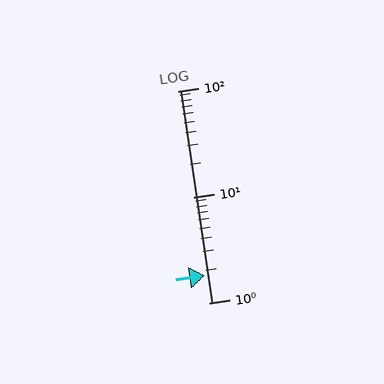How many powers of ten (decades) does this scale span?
The scale spans 2 decades, from 1 to 100.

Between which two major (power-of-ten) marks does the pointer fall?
The pointer is between 1 and 10.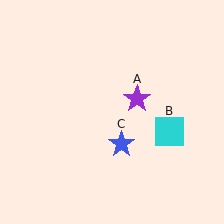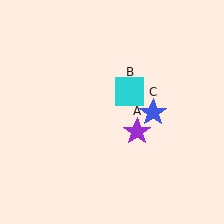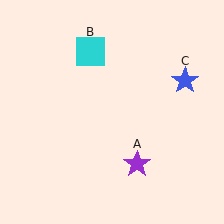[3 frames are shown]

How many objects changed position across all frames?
3 objects changed position: purple star (object A), cyan square (object B), blue star (object C).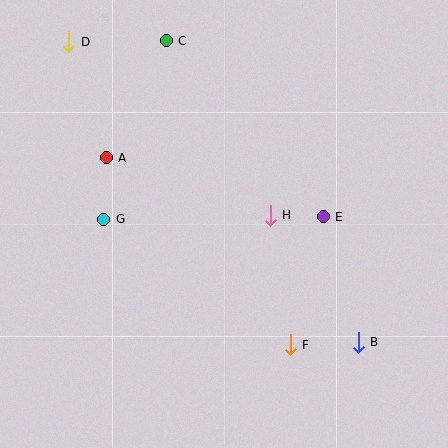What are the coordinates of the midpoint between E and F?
The midpoint between E and F is at (307, 281).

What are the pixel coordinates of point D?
Point D is at (69, 42).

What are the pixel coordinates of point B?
Point B is at (358, 342).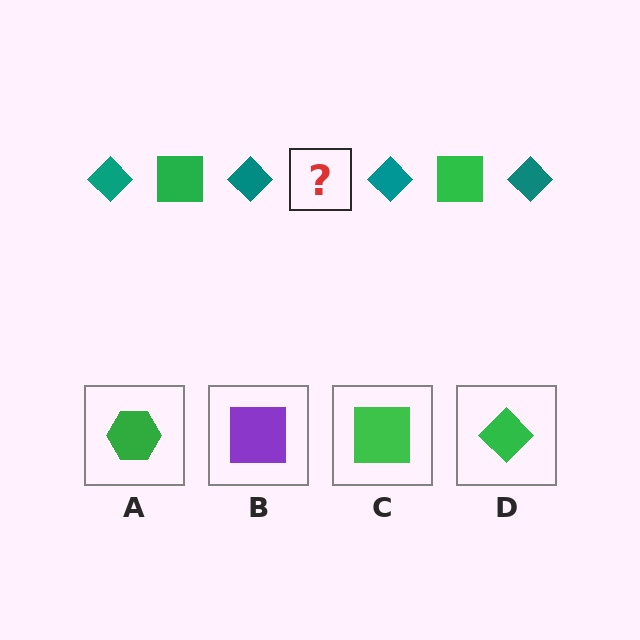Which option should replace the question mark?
Option C.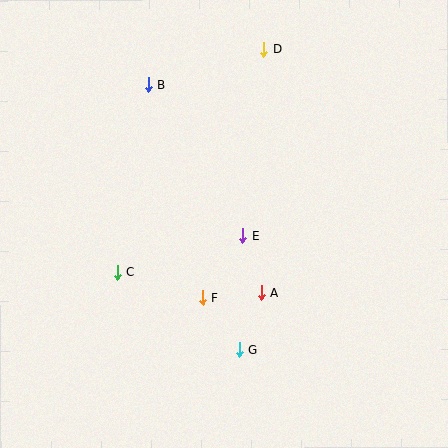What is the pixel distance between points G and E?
The distance between G and E is 114 pixels.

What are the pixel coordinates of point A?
Point A is at (262, 292).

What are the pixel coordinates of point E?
Point E is at (243, 235).